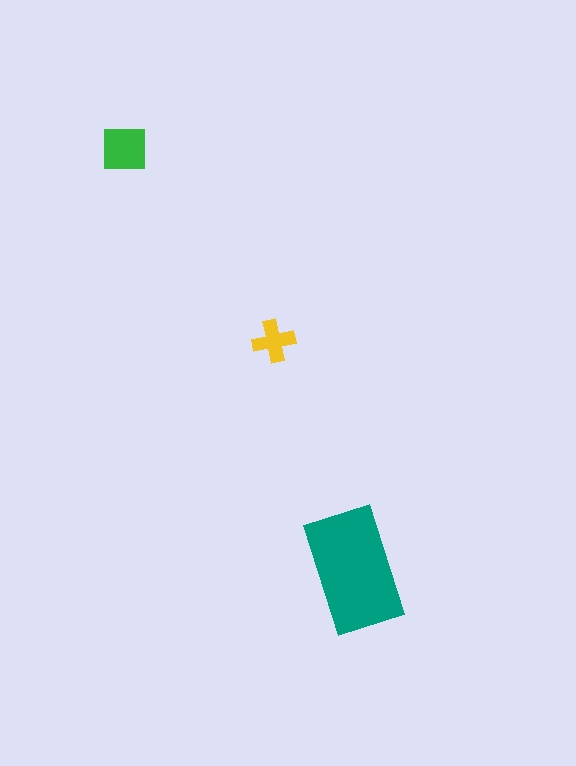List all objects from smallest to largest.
The yellow cross, the green square, the teal rectangle.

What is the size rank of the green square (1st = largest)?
2nd.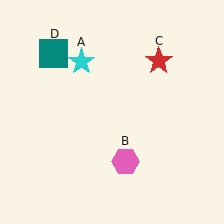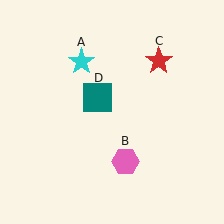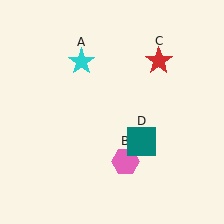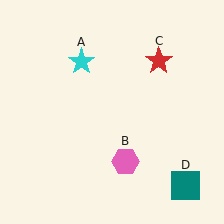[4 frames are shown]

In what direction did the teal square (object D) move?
The teal square (object D) moved down and to the right.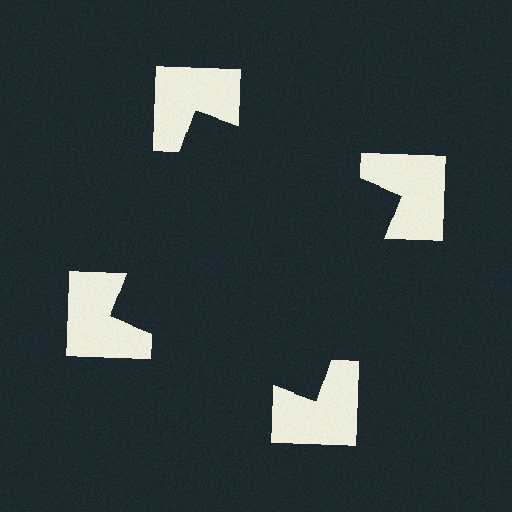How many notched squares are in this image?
There are 4 — one at each vertex of the illusory square.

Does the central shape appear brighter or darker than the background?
It typically appears slightly darker than the background, even though no actual brightness change is drawn.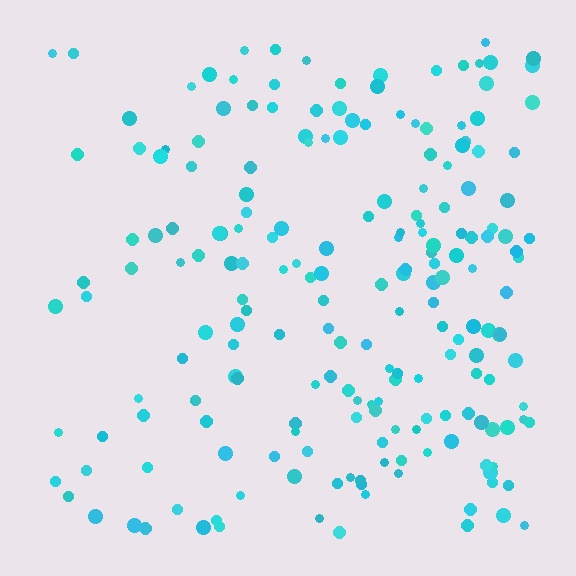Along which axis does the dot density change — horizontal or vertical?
Horizontal.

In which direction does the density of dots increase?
From left to right, with the right side densest.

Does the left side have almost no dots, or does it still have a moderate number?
Still a moderate number, just noticeably fewer than the right.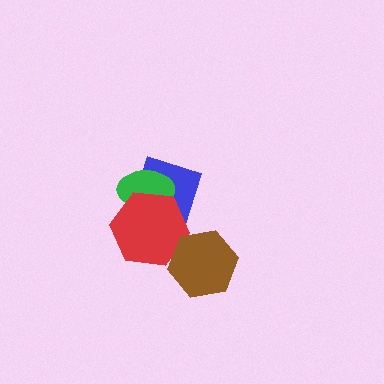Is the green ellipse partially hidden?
Yes, it is partially covered by another shape.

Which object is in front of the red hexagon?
The brown hexagon is in front of the red hexagon.